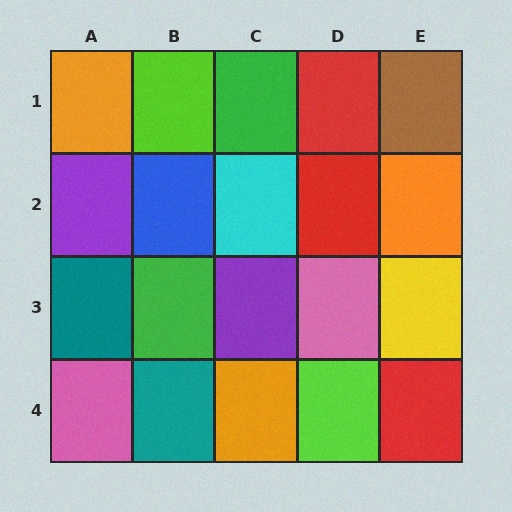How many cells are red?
3 cells are red.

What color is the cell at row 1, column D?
Red.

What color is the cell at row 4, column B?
Teal.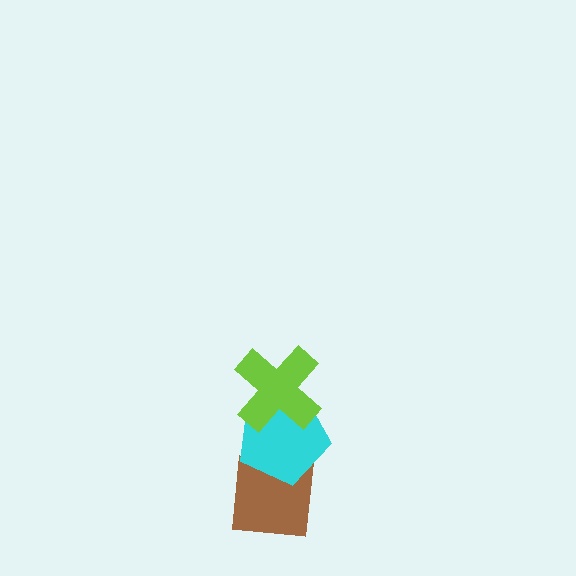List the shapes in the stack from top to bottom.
From top to bottom: the lime cross, the cyan pentagon, the brown square.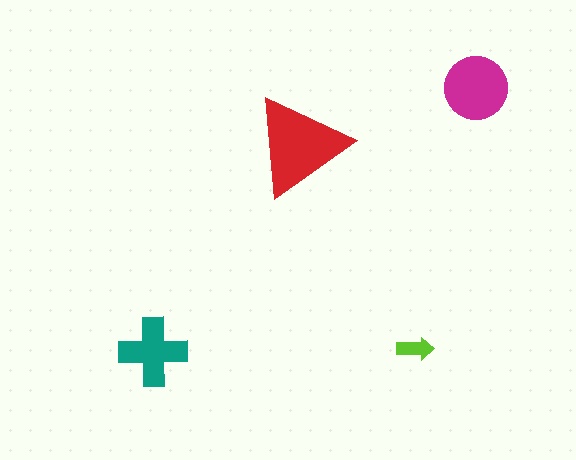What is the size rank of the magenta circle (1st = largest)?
2nd.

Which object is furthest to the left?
The teal cross is leftmost.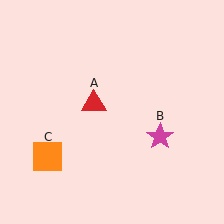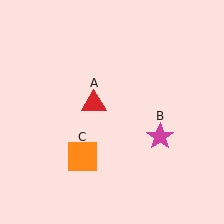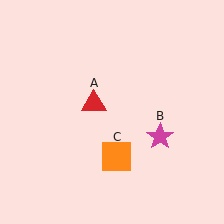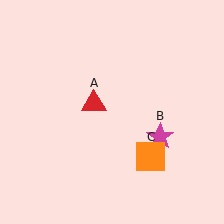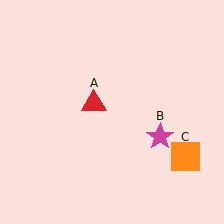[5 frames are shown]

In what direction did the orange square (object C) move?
The orange square (object C) moved right.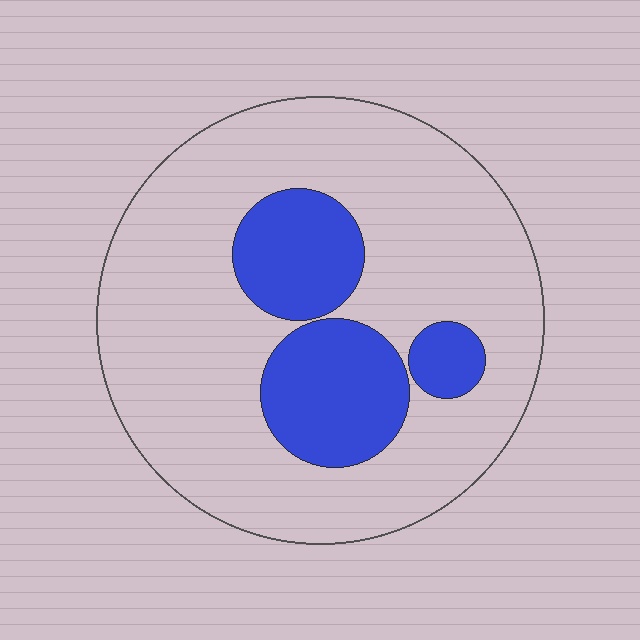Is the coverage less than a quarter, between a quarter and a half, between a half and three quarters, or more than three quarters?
Less than a quarter.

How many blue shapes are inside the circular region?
3.